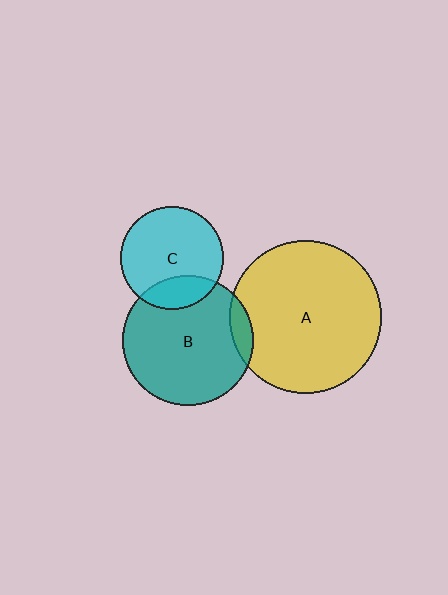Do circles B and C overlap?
Yes.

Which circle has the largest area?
Circle A (yellow).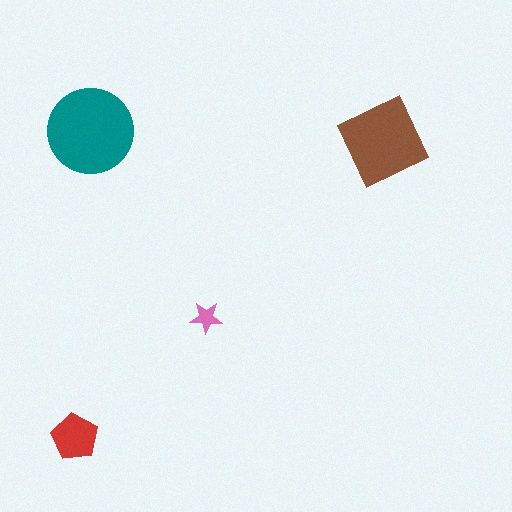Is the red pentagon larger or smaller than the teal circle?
Smaller.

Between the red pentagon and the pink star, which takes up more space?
The red pentagon.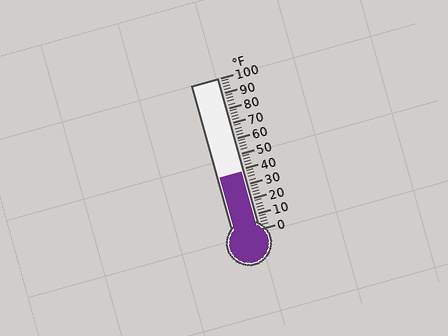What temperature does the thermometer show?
The thermometer shows approximately 38°F.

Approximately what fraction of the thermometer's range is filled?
The thermometer is filled to approximately 40% of its range.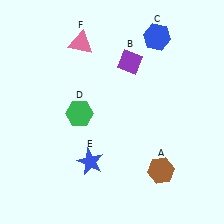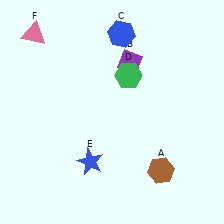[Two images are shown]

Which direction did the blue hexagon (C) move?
The blue hexagon (C) moved left.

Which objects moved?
The objects that moved are: the blue hexagon (C), the green hexagon (D), the pink triangle (F).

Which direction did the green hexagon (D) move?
The green hexagon (D) moved right.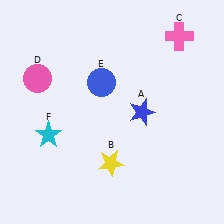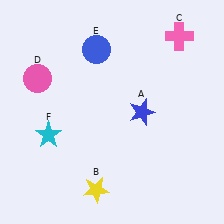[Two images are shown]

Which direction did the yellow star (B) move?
The yellow star (B) moved down.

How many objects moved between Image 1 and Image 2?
2 objects moved between the two images.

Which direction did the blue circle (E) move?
The blue circle (E) moved up.